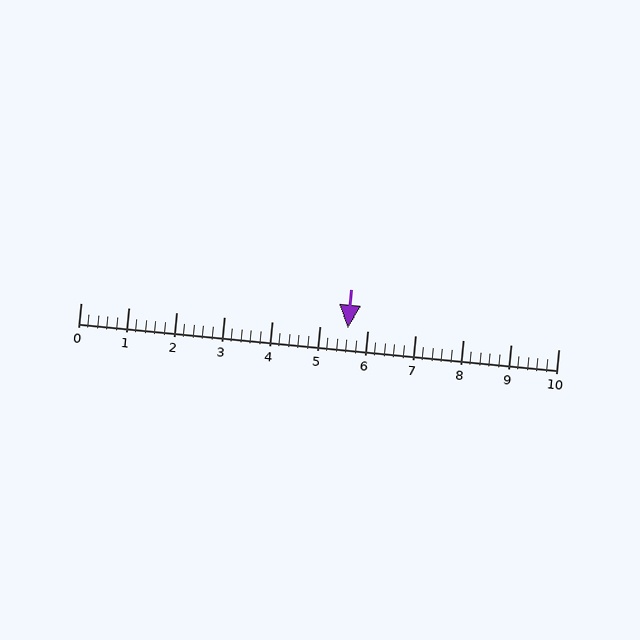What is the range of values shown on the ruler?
The ruler shows values from 0 to 10.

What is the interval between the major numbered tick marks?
The major tick marks are spaced 1 units apart.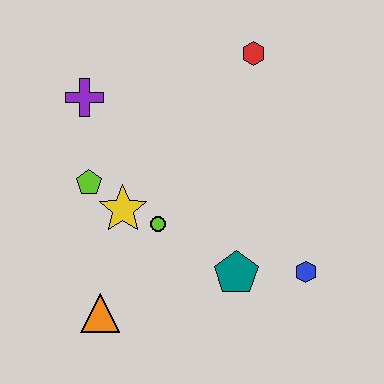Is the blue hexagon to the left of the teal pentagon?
No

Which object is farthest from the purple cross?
The blue hexagon is farthest from the purple cross.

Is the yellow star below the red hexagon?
Yes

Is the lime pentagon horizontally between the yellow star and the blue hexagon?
No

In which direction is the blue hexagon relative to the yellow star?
The blue hexagon is to the right of the yellow star.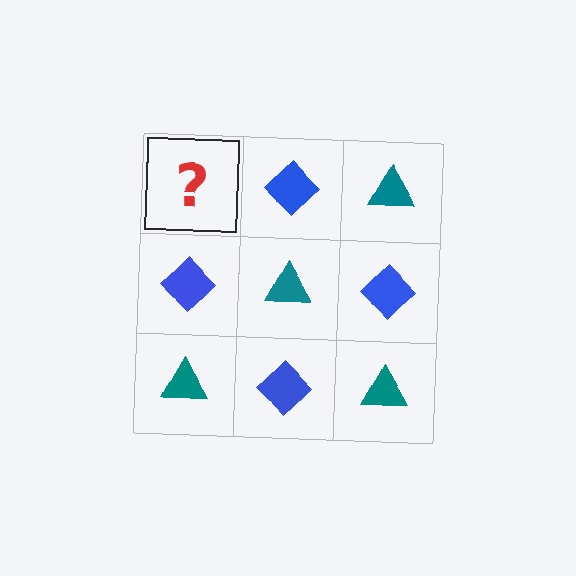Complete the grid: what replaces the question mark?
The question mark should be replaced with a teal triangle.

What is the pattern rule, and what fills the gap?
The rule is that it alternates teal triangle and blue diamond in a checkerboard pattern. The gap should be filled with a teal triangle.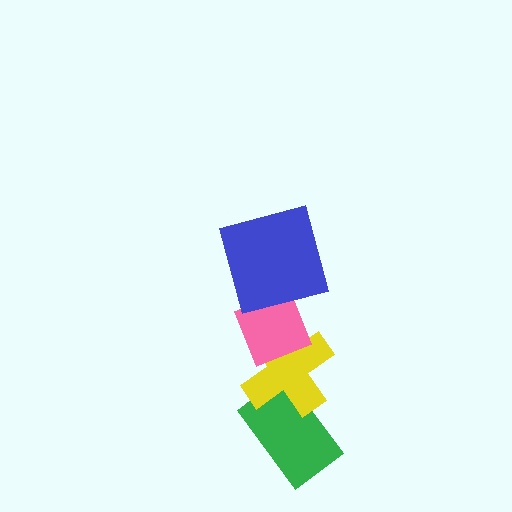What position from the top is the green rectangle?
The green rectangle is 4th from the top.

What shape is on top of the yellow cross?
The pink diamond is on top of the yellow cross.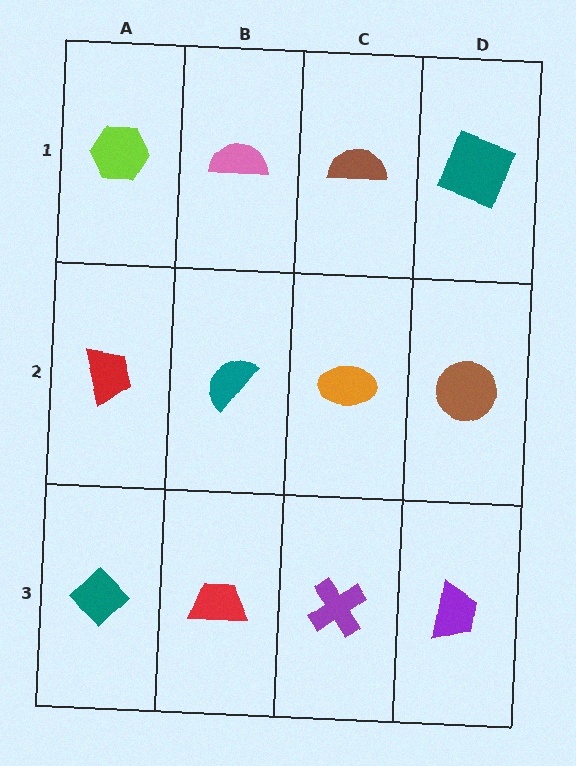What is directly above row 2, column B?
A pink semicircle.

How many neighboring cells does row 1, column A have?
2.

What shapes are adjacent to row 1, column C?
An orange ellipse (row 2, column C), a pink semicircle (row 1, column B), a teal square (row 1, column D).